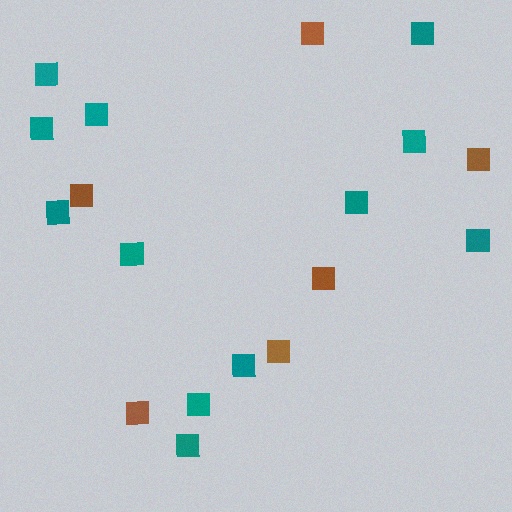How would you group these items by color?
There are 2 groups: one group of teal squares (12) and one group of brown squares (6).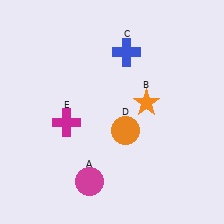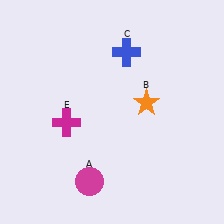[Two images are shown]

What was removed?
The orange circle (D) was removed in Image 2.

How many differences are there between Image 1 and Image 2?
There is 1 difference between the two images.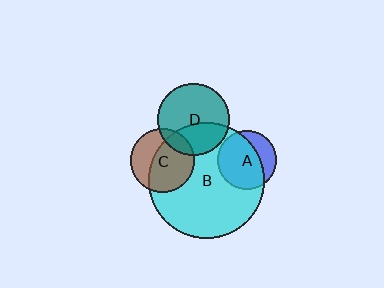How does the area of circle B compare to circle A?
Approximately 3.9 times.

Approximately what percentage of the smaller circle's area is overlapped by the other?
Approximately 65%.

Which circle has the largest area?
Circle B (cyan).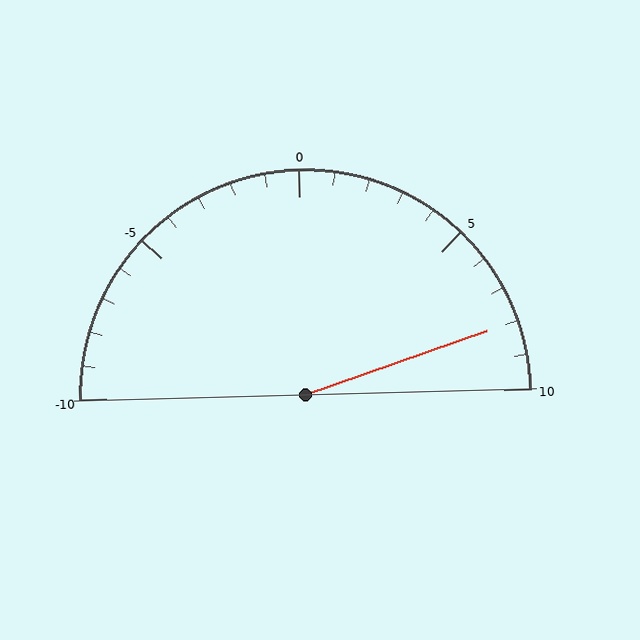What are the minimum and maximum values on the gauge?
The gauge ranges from -10 to 10.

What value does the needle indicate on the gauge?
The needle indicates approximately 8.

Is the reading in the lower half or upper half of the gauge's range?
The reading is in the upper half of the range (-10 to 10).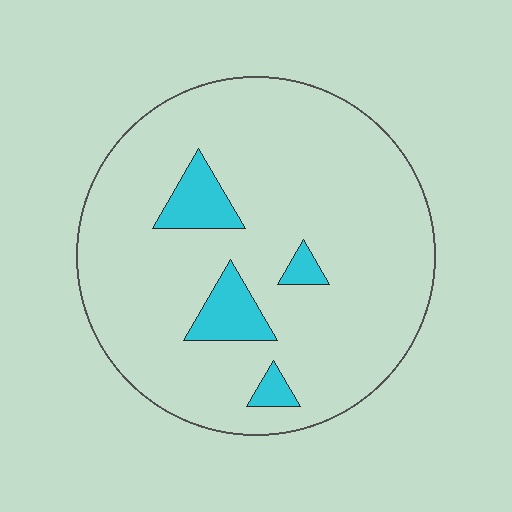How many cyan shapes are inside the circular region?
4.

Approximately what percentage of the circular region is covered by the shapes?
Approximately 10%.